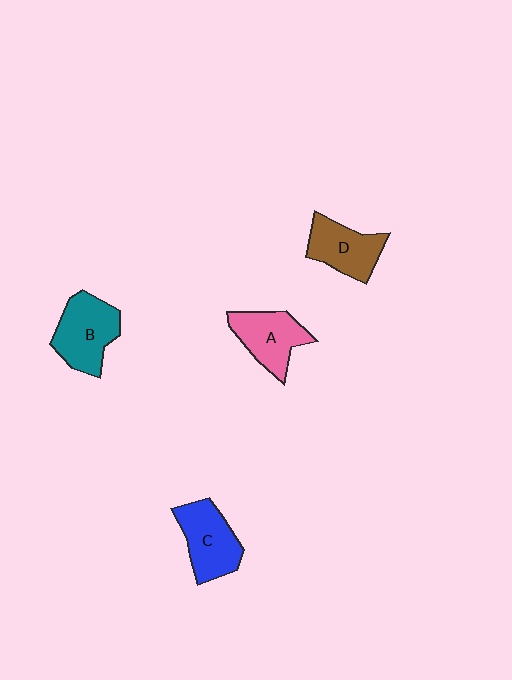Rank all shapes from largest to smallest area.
From largest to smallest: B (teal), C (blue), A (pink), D (brown).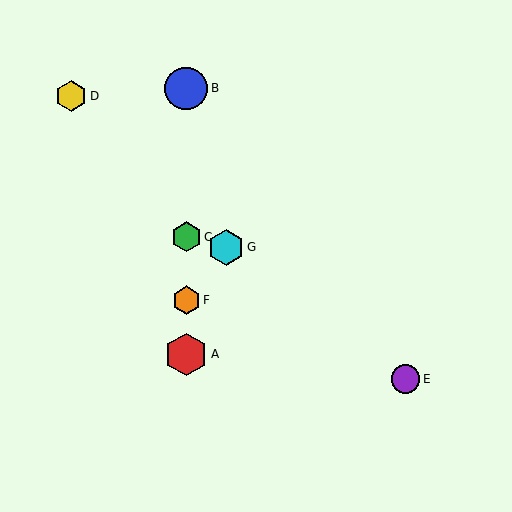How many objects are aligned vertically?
4 objects (A, B, C, F) are aligned vertically.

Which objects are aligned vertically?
Objects A, B, C, F are aligned vertically.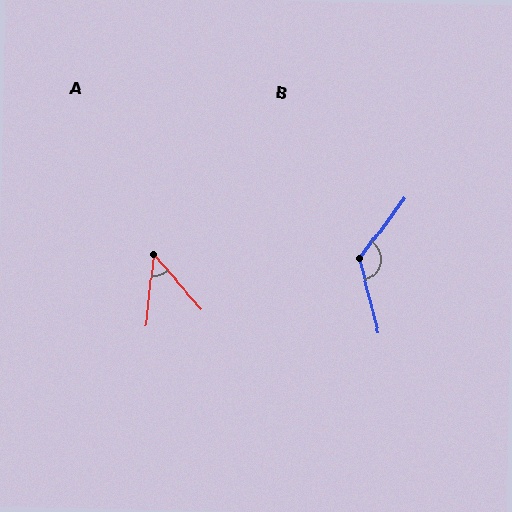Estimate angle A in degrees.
Approximately 47 degrees.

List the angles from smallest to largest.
A (47°), B (129°).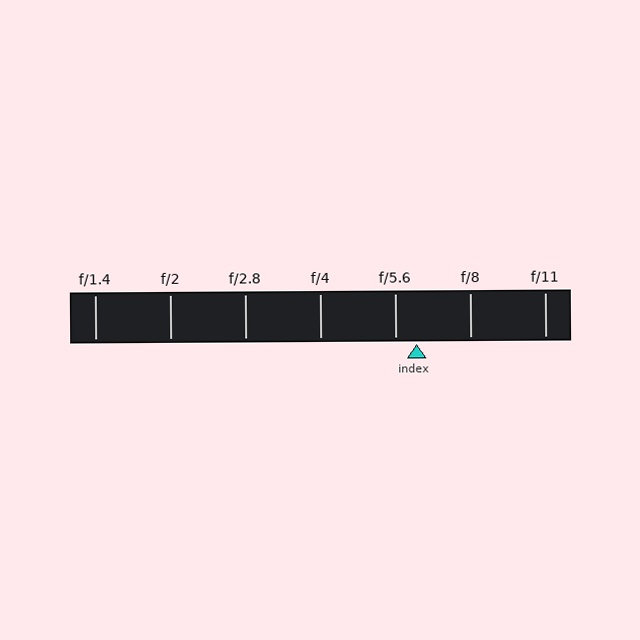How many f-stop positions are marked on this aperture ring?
There are 7 f-stop positions marked.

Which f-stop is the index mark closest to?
The index mark is closest to f/5.6.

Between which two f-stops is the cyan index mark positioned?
The index mark is between f/5.6 and f/8.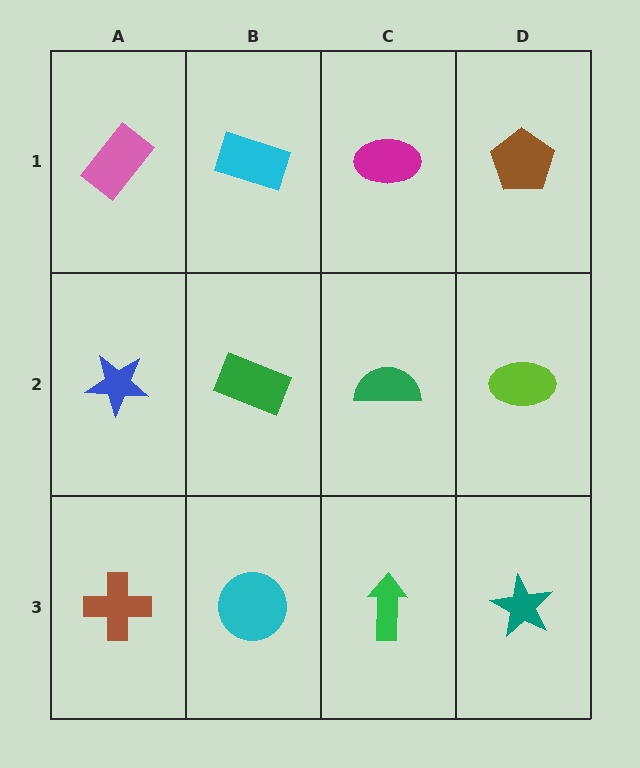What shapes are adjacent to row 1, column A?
A blue star (row 2, column A), a cyan rectangle (row 1, column B).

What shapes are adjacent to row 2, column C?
A magenta ellipse (row 1, column C), a green arrow (row 3, column C), a green rectangle (row 2, column B), a lime ellipse (row 2, column D).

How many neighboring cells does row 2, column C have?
4.